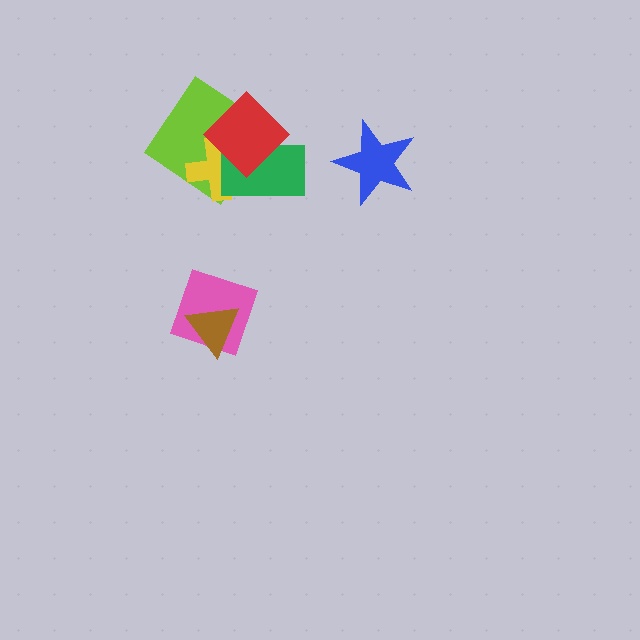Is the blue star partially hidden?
No, no other shape covers it.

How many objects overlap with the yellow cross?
3 objects overlap with the yellow cross.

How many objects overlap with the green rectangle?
3 objects overlap with the green rectangle.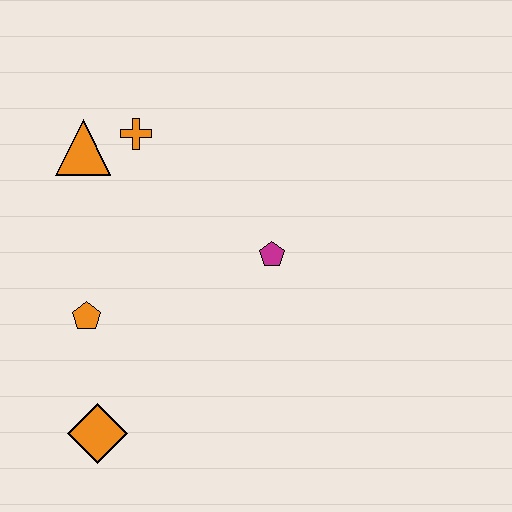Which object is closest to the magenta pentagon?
The orange cross is closest to the magenta pentagon.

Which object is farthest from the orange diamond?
The orange cross is farthest from the orange diamond.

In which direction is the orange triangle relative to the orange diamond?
The orange triangle is above the orange diamond.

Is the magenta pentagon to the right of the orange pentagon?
Yes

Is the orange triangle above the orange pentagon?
Yes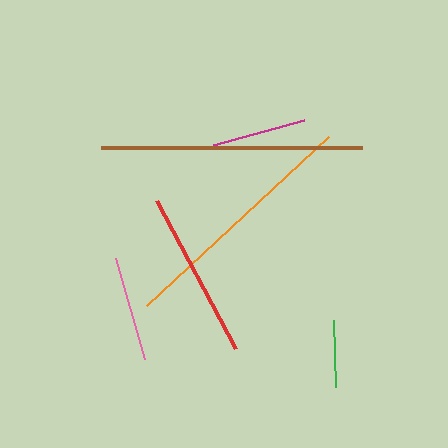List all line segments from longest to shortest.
From longest to shortest: brown, orange, red, pink, magenta, green.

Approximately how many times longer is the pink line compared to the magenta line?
The pink line is approximately 1.1 times the length of the magenta line.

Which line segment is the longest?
The brown line is the longest at approximately 261 pixels.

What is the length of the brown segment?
The brown segment is approximately 261 pixels long.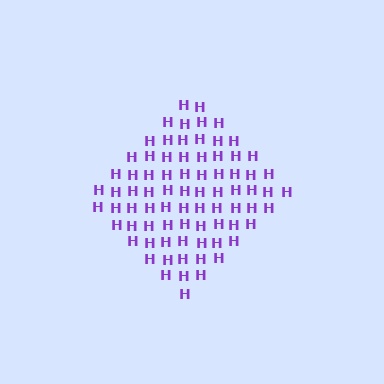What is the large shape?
The large shape is a diamond.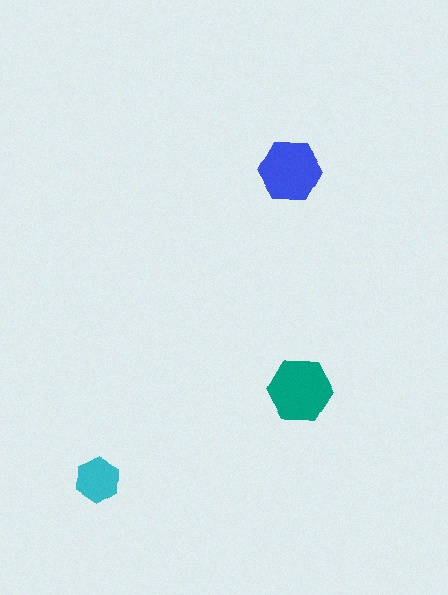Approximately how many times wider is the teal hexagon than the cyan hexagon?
About 1.5 times wider.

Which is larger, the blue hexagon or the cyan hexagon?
The blue one.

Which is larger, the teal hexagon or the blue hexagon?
The teal one.